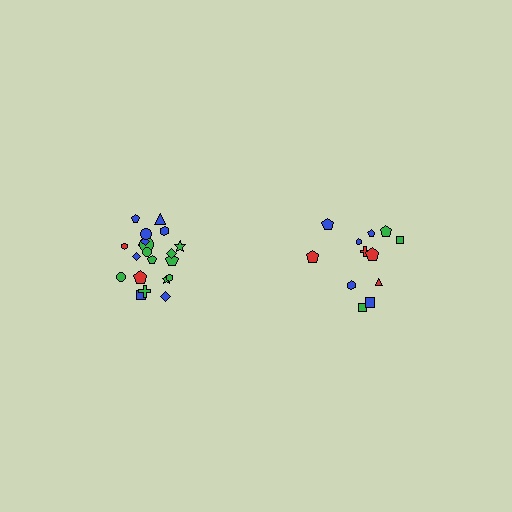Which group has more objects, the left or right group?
The left group.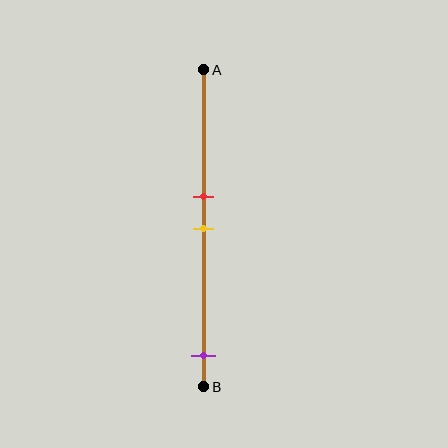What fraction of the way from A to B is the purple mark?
The purple mark is approximately 90% (0.9) of the way from A to B.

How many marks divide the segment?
There are 3 marks dividing the segment.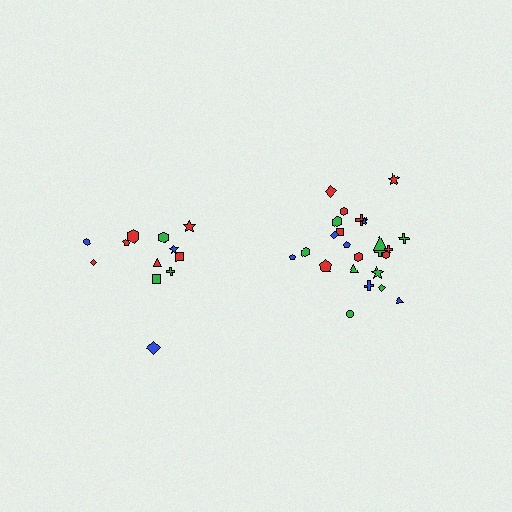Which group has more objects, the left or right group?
The right group.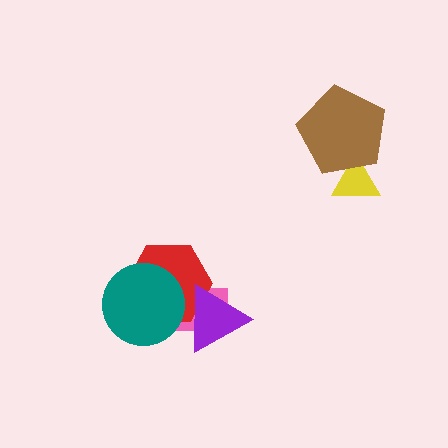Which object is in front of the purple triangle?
The teal circle is in front of the purple triangle.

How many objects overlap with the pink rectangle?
3 objects overlap with the pink rectangle.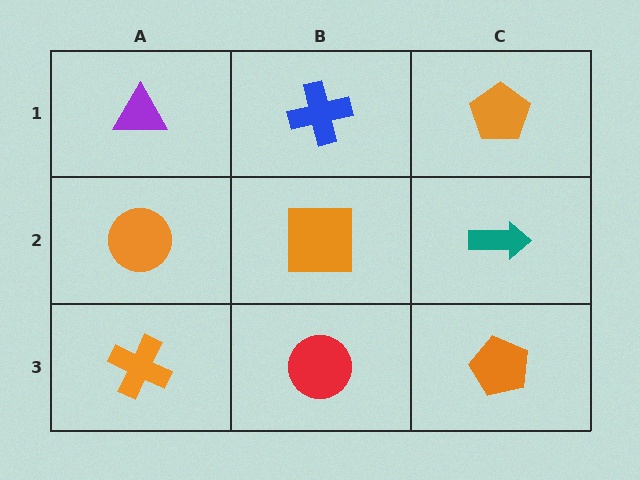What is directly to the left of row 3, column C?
A red circle.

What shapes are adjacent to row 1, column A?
An orange circle (row 2, column A), a blue cross (row 1, column B).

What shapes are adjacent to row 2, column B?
A blue cross (row 1, column B), a red circle (row 3, column B), an orange circle (row 2, column A), a teal arrow (row 2, column C).